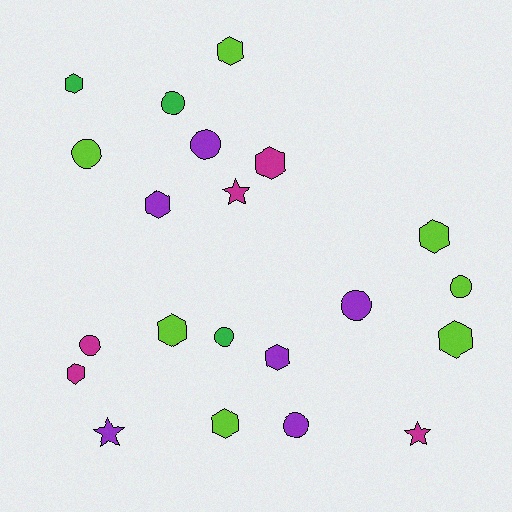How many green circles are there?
There are 2 green circles.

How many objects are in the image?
There are 21 objects.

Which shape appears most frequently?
Hexagon, with 10 objects.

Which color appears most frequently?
Lime, with 7 objects.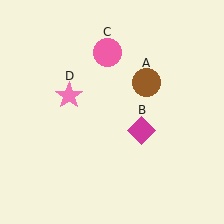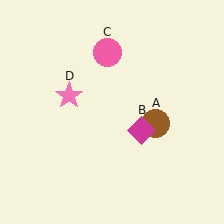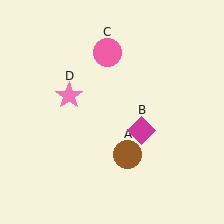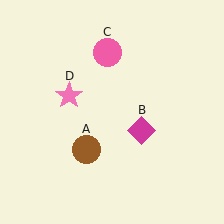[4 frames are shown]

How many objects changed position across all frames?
1 object changed position: brown circle (object A).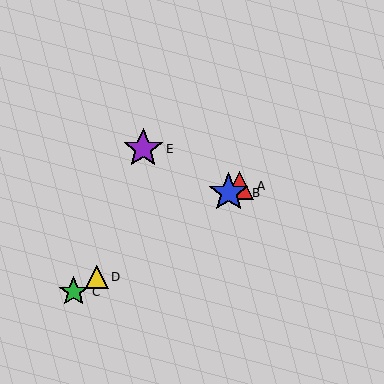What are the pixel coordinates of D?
Object D is at (97, 277).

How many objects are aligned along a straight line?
4 objects (A, B, C, D) are aligned along a straight line.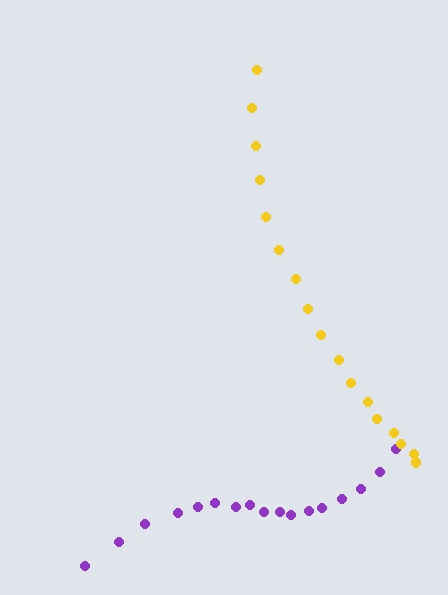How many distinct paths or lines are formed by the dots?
There are 2 distinct paths.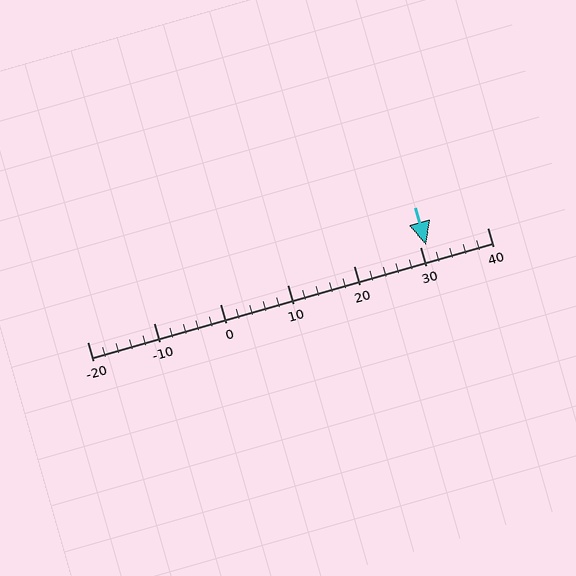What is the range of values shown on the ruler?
The ruler shows values from -20 to 40.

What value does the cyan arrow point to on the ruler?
The cyan arrow points to approximately 31.